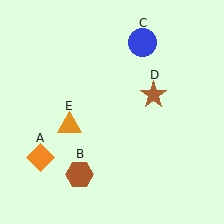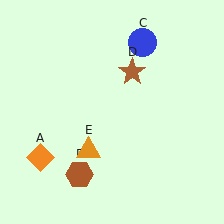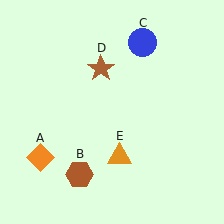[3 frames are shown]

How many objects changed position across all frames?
2 objects changed position: brown star (object D), orange triangle (object E).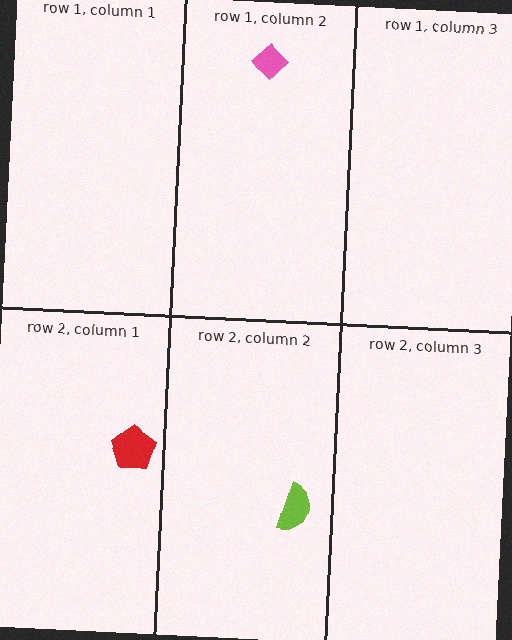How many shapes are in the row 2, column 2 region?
1.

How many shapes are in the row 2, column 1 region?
1.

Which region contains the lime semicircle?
The row 2, column 2 region.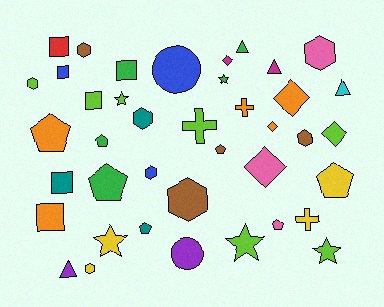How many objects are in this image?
There are 40 objects.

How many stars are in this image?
There are 5 stars.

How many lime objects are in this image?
There are 7 lime objects.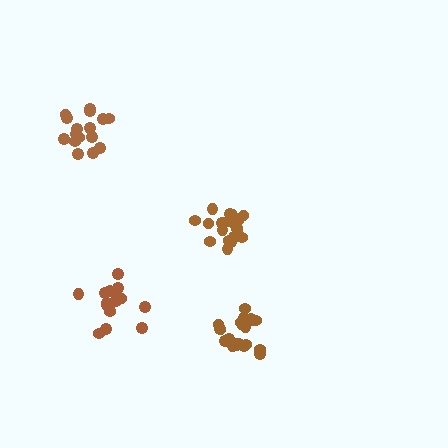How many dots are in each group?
Group 1: 16 dots, Group 2: 20 dots, Group 3: 21 dots, Group 4: 19 dots (76 total).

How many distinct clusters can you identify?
There are 4 distinct clusters.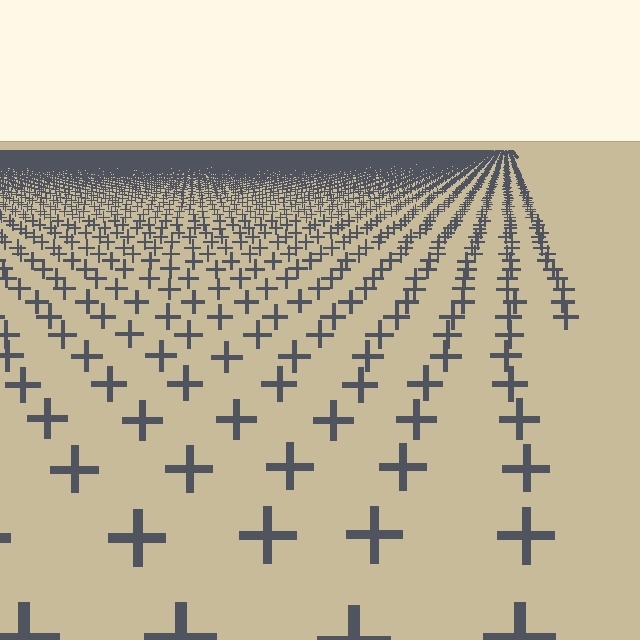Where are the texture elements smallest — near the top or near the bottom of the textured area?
Near the top.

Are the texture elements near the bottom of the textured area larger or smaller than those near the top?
Larger. Near the bottom, elements are closer to the viewer and appear at a bigger on-screen size.